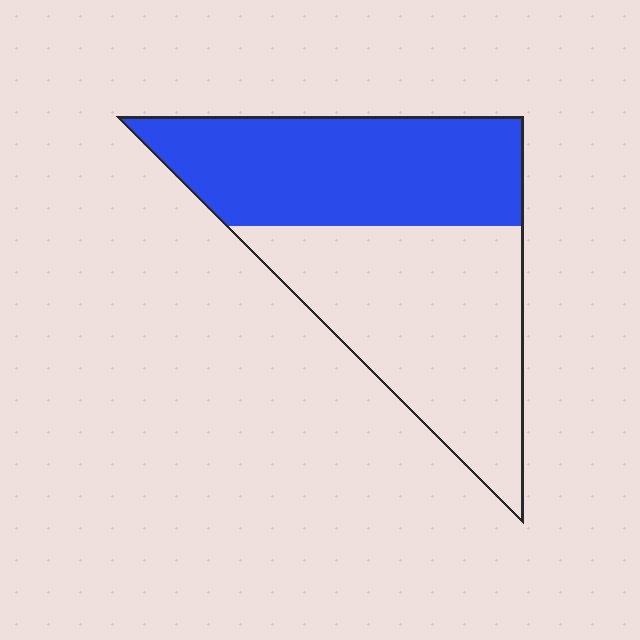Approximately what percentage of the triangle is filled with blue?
Approximately 45%.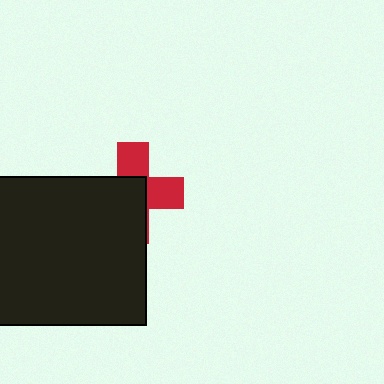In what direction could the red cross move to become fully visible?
The red cross could move toward the upper-right. That would shift it out from behind the black square entirely.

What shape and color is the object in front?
The object in front is a black square.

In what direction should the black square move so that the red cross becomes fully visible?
The black square should move toward the lower-left. That is the shortest direction to clear the overlap and leave the red cross fully visible.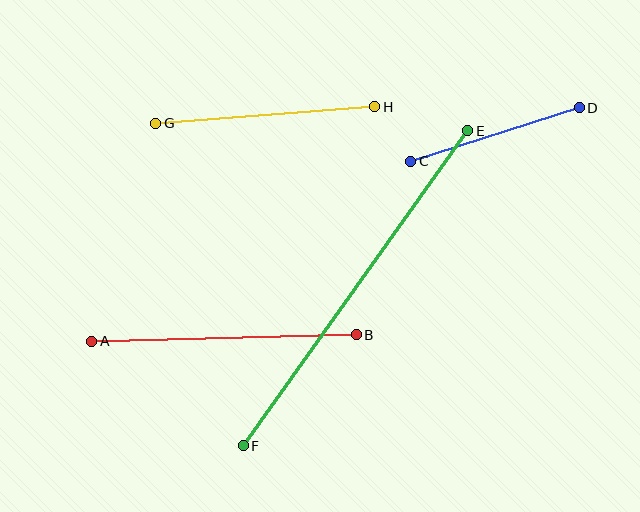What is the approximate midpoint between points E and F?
The midpoint is at approximately (356, 288) pixels.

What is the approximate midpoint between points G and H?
The midpoint is at approximately (265, 115) pixels.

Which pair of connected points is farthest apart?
Points E and F are farthest apart.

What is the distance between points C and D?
The distance is approximately 177 pixels.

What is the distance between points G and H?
The distance is approximately 219 pixels.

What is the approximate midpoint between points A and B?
The midpoint is at approximately (224, 338) pixels.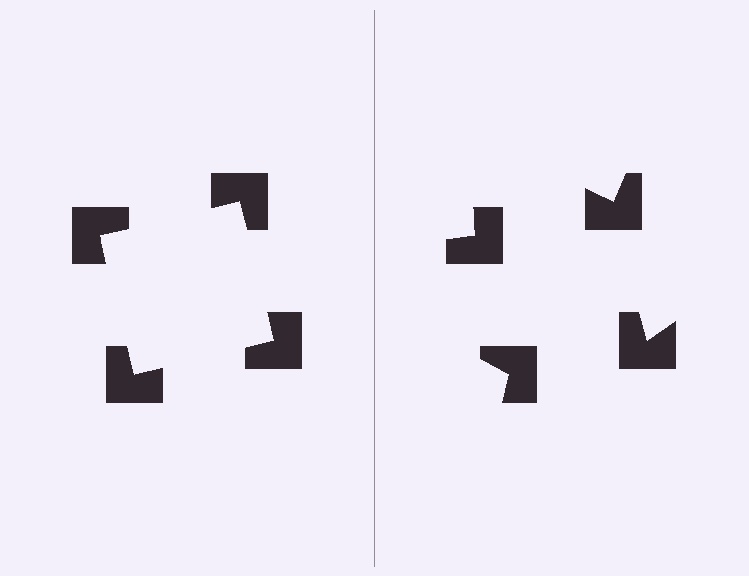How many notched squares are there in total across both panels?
8 — 4 on each side.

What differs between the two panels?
The notched squares are positioned identically on both sides; only the wedge orientations differ. On the left they align to a square; on the right they are misaligned.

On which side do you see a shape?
An illusory square appears on the left side. On the right side the wedge cuts are rotated, so no coherent shape forms.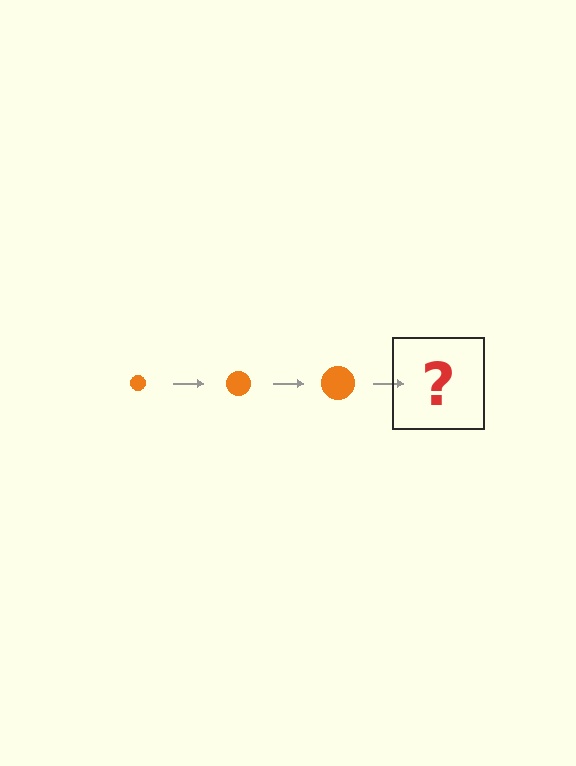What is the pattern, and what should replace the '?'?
The pattern is that the circle gets progressively larger each step. The '?' should be an orange circle, larger than the previous one.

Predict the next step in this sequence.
The next step is an orange circle, larger than the previous one.